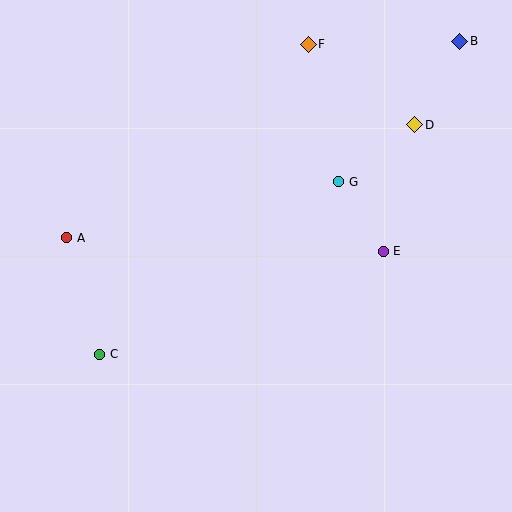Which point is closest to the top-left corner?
Point A is closest to the top-left corner.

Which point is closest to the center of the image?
Point G at (339, 182) is closest to the center.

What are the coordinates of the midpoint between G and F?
The midpoint between G and F is at (324, 113).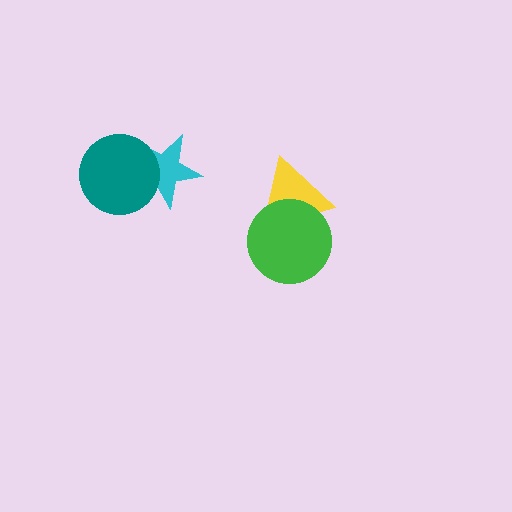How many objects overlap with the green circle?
1 object overlaps with the green circle.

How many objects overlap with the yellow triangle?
1 object overlaps with the yellow triangle.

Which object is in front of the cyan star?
The teal circle is in front of the cyan star.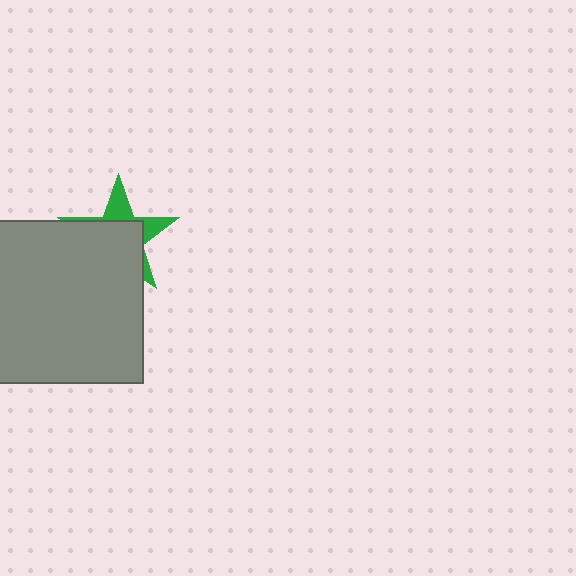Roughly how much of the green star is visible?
A small part of it is visible (roughly 33%).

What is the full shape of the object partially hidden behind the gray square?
The partially hidden object is a green star.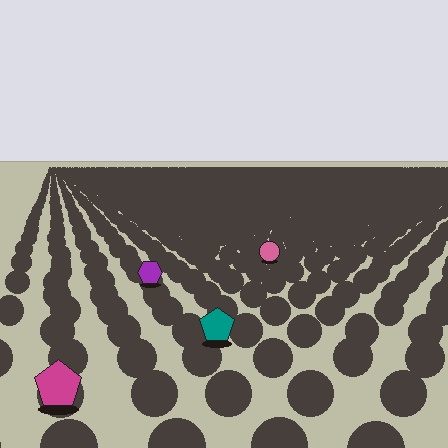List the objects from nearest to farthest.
From nearest to farthest: the magenta pentagon, the teal pentagon, the purple hexagon, the pink circle.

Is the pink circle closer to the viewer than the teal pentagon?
No. The teal pentagon is closer — you can tell from the texture gradient: the ground texture is coarser near it.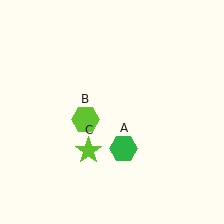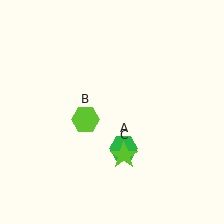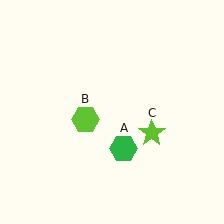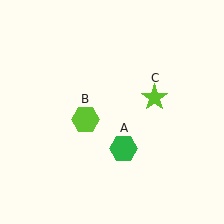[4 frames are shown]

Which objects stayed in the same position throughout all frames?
Green hexagon (object A) and lime hexagon (object B) remained stationary.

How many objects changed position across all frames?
1 object changed position: lime star (object C).